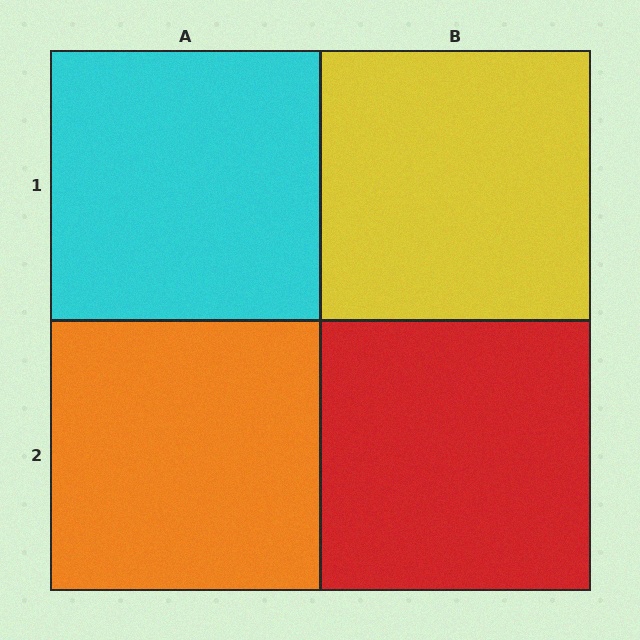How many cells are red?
1 cell is red.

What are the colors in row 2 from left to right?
Orange, red.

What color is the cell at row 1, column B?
Yellow.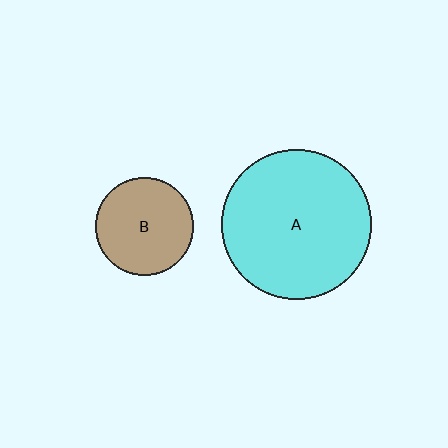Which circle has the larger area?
Circle A (cyan).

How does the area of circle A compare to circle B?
Approximately 2.3 times.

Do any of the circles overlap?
No, none of the circles overlap.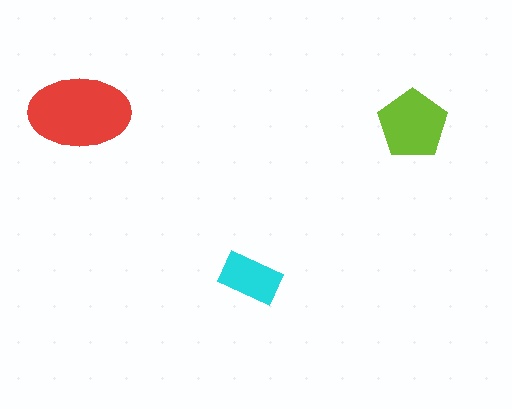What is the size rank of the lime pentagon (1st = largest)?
2nd.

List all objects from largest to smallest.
The red ellipse, the lime pentagon, the cyan rectangle.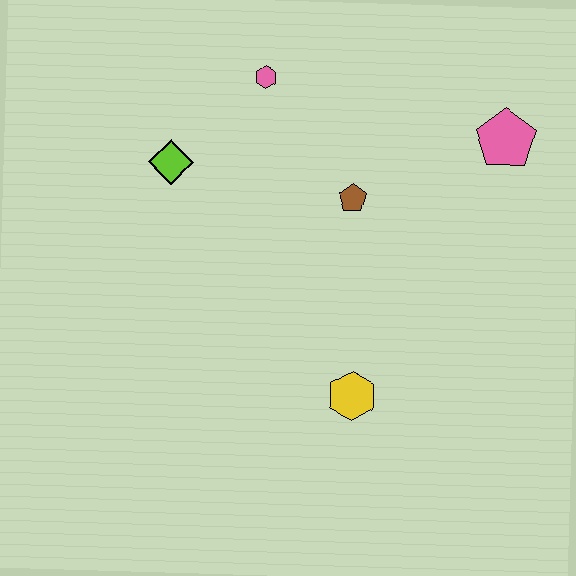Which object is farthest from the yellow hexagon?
The pink hexagon is farthest from the yellow hexagon.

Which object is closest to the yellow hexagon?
The brown pentagon is closest to the yellow hexagon.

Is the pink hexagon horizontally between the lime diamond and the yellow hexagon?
Yes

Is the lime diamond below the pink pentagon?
Yes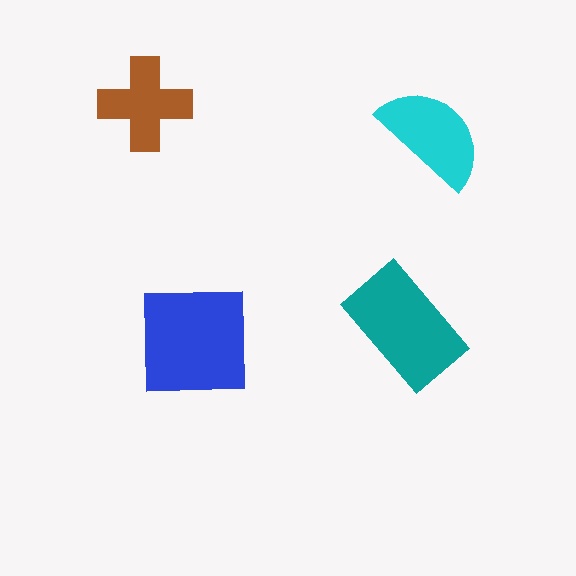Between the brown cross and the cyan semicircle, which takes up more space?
The cyan semicircle.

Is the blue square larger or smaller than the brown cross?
Larger.